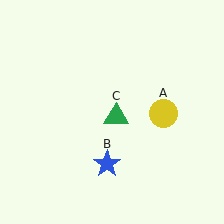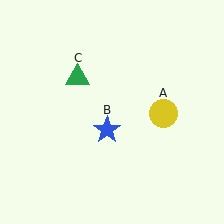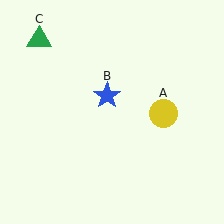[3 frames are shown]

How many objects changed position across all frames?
2 objects changed position: blue star (object B), green triangle (object C).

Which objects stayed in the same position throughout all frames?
Yellow circle (object A) remained stationary.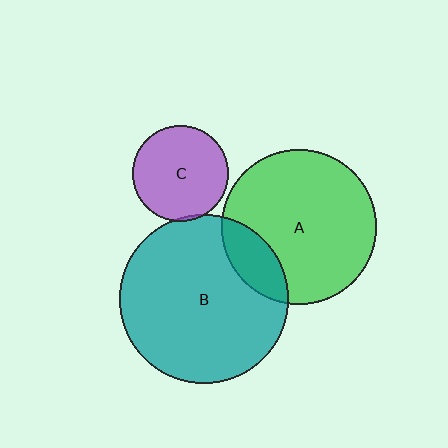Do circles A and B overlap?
Yes.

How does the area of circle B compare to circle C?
Approximately 3.1 times.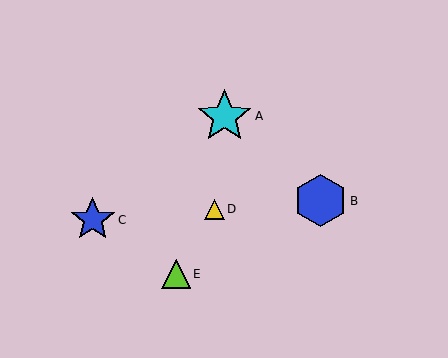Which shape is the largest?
The cyan star (labeled A) is the largest.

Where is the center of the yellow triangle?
The center of the yellow triangle is at (214, 209).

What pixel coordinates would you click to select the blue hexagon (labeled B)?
Click at (321, 201) to select the blue hexagon B.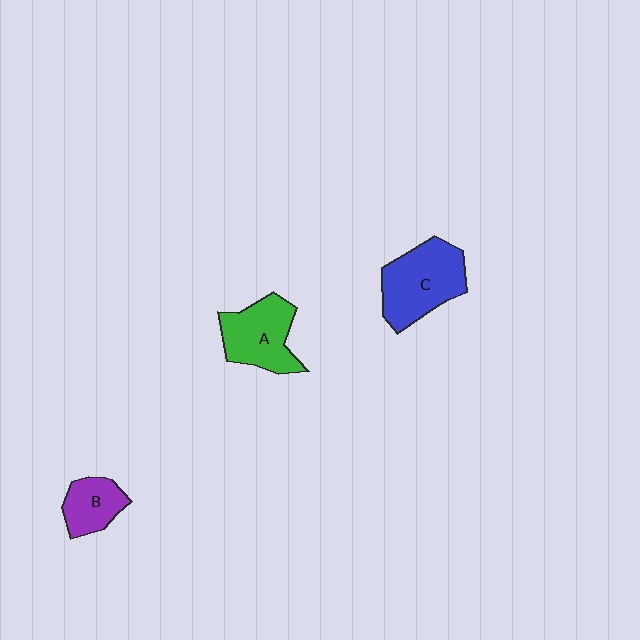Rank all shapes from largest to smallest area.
From largest to smallest: C (blue), A (green), B (purple).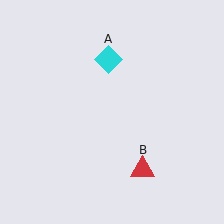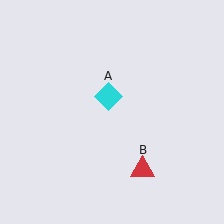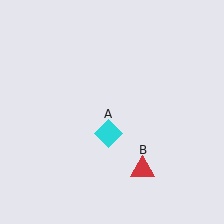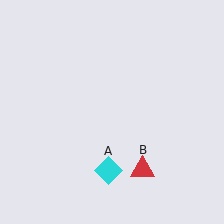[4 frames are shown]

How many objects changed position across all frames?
1 object changed position: cyan diamond (object A).